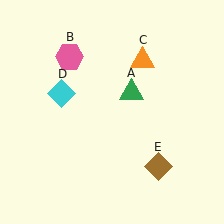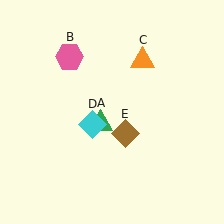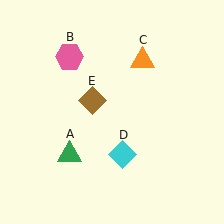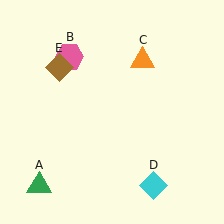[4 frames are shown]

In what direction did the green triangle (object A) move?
The green triangle (object A) moved down and to the left.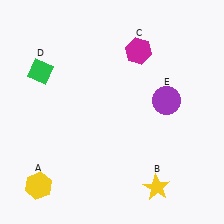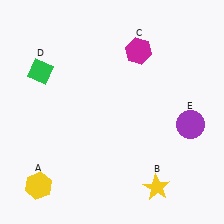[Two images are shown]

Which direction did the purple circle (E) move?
The purple circle (E) moved down.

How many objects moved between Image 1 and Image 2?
1 object moved between the two images.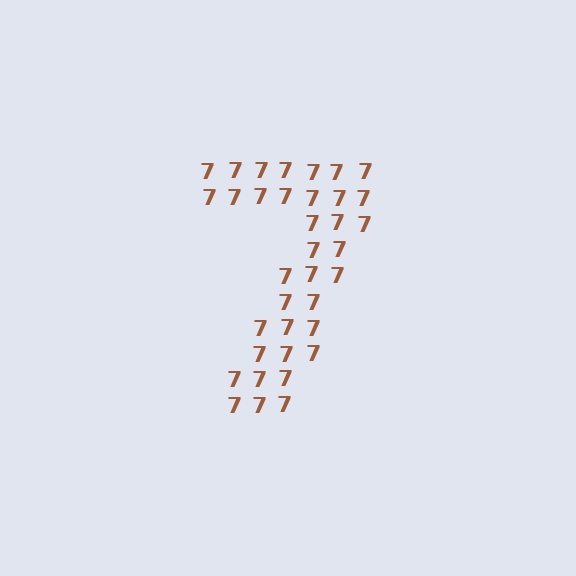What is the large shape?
The large shape is the digit 7.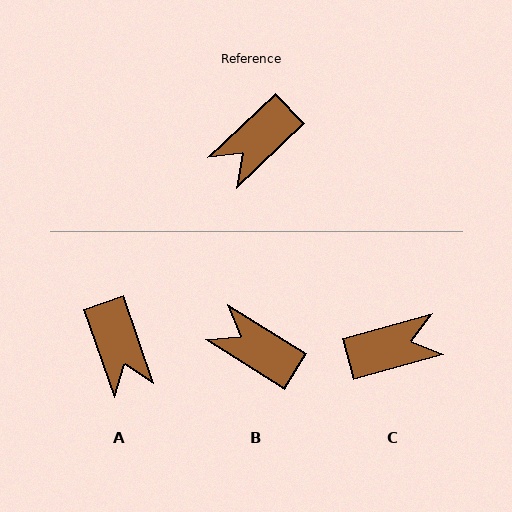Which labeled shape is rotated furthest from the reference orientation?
C, about 152 degrees away.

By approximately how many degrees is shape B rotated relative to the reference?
Approximately 76 degrees clockwise.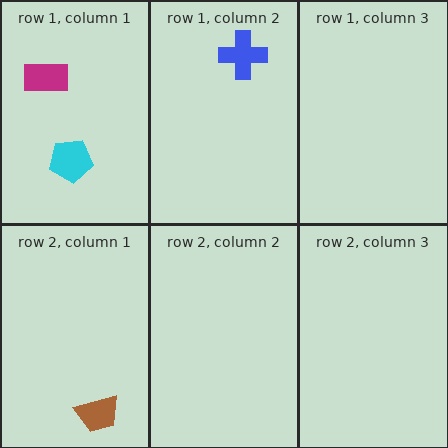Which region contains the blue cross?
The row 1, column 2 region.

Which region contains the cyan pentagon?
The row 1, column 1 region.